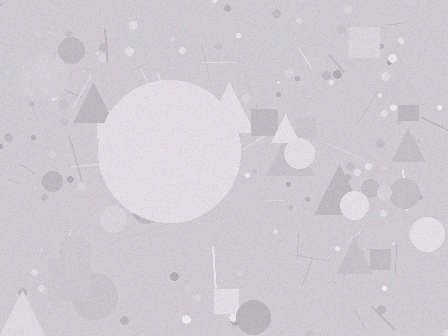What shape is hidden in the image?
A circle is hidden in the image.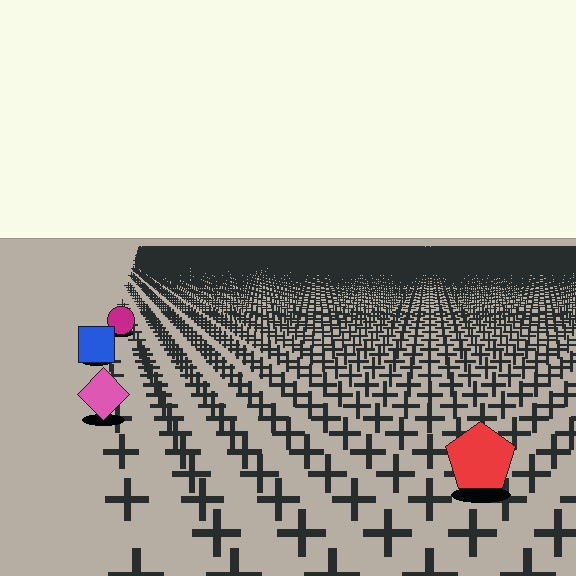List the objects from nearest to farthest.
From nearest to farthest: the red pentagon, the pink diamond, the blue square, the magenta circle.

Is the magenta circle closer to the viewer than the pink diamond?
No. The pink diamond is closer — you can tell from the texture gradient: the ground texture is coarser near it.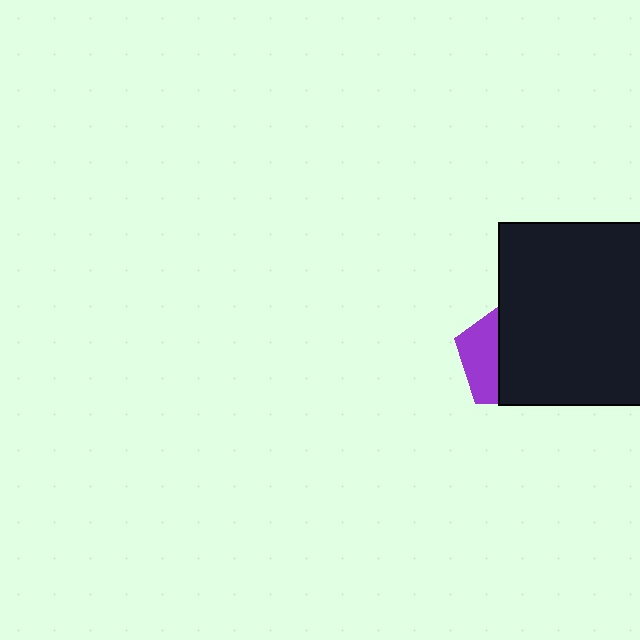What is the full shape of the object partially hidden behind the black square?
The partially hidden object is a purple pentagon.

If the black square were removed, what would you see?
You would see the complete purple pentagon.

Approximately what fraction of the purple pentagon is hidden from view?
Roughly 65% of the purple pentagon is hidden behind the black square.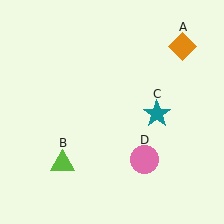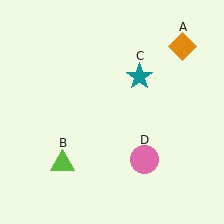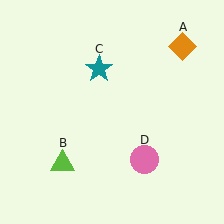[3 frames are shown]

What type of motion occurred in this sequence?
The teal star (object C) rotated counterclockwise around the center of the scene.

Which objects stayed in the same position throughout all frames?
Orange diamond (object A) and lime triangle (object B) and pink circle (object D) remained stationary.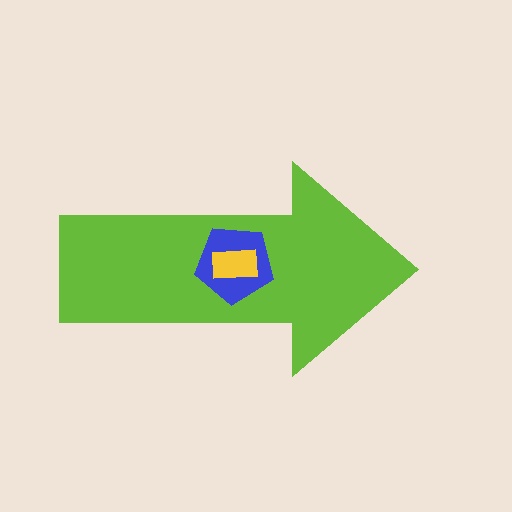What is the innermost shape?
The yellow rectangle.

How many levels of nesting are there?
3.